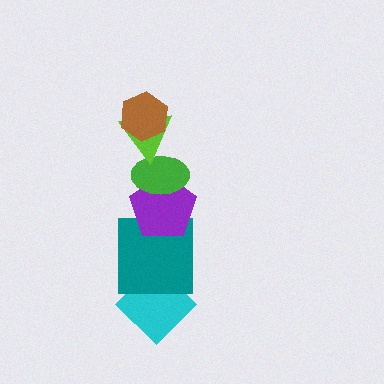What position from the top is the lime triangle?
The lime triangle is 2nd from the top.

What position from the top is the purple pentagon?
The purple pentagon is 4th from the top.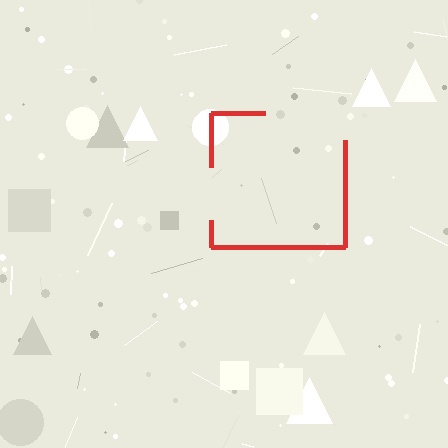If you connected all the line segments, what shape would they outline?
They would outline a square.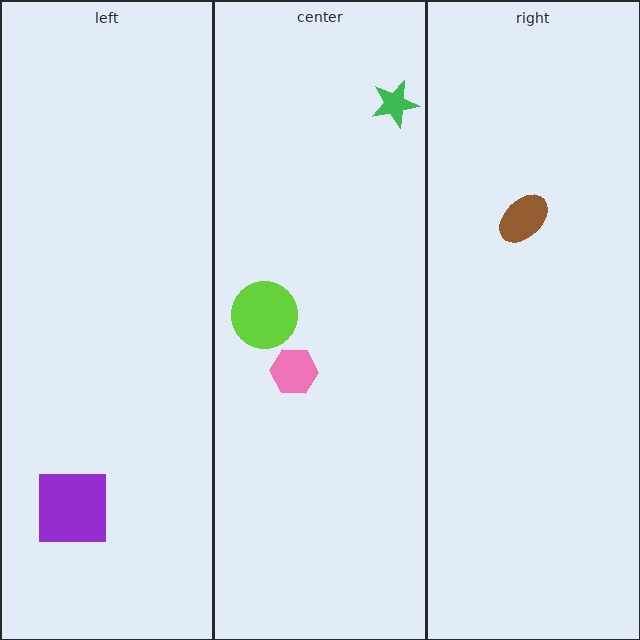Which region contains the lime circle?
The center region.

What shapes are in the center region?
The lime circle, the green star, the pink hexagon.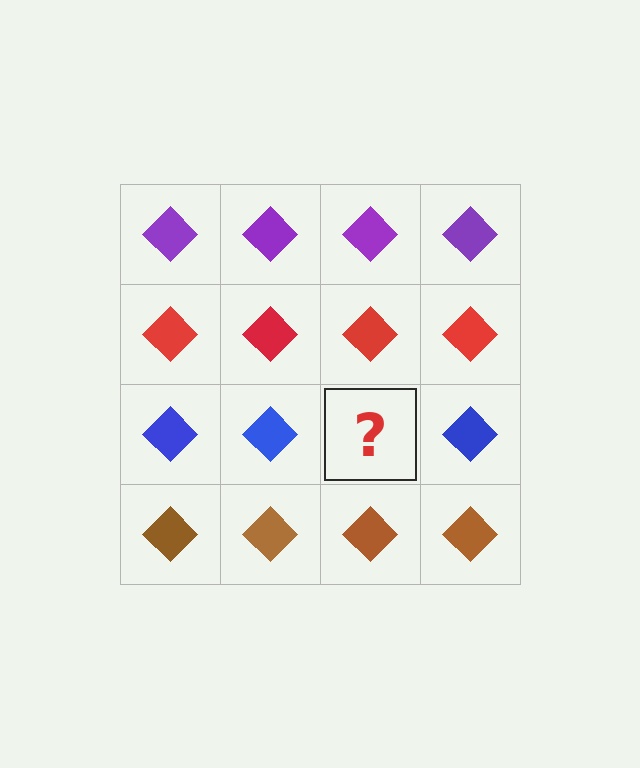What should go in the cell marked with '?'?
The missing cell should contain a blue diamond.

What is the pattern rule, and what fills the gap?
The rule is that each row has a consistent color. The gap should be filled with a blue diamond.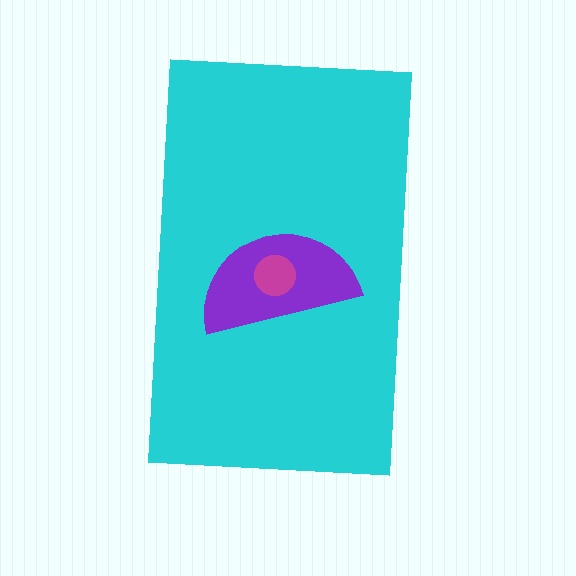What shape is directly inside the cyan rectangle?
The purple semicircle.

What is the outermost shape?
The cyan rectangle.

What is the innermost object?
The magenta circle.